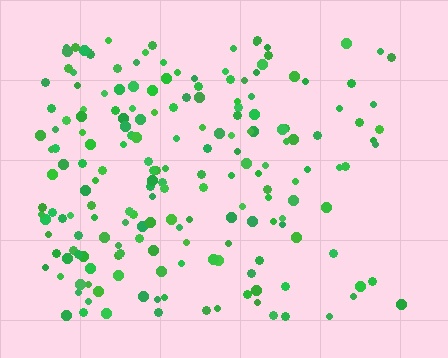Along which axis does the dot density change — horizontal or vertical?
Horizontal.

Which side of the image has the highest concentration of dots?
The left.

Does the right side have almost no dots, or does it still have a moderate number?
Still a moderate number, just noticeably fewer than the left.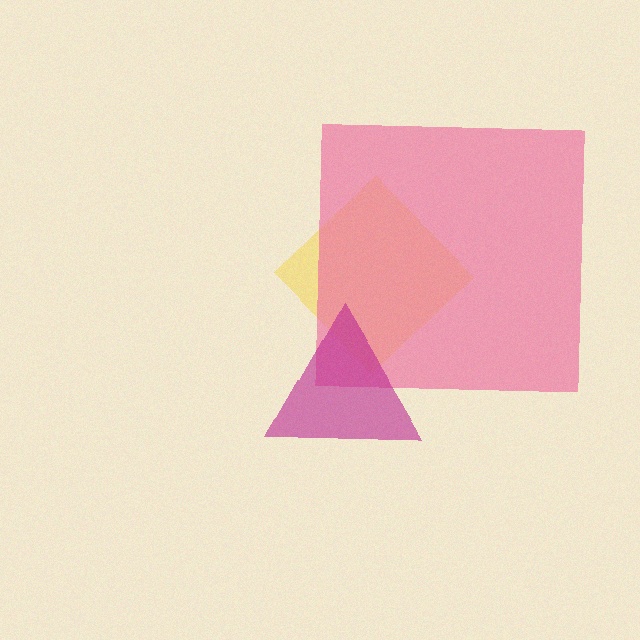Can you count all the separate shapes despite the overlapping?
Yes, there are 3 separate shapes.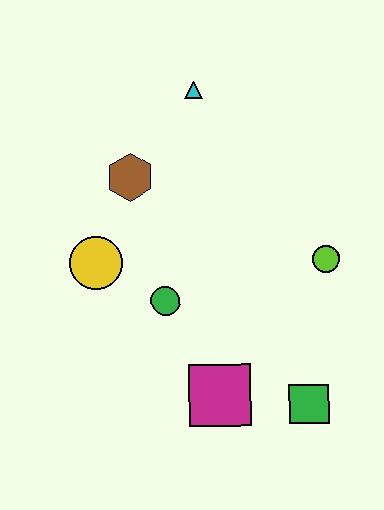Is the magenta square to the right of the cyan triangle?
Yes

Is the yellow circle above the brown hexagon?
No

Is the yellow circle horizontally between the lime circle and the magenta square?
No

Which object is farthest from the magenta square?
The cyan triangle is farthest from the magenta square.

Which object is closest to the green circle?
The yellow circle is closest to the green circle.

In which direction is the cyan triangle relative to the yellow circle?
The cyan triangle is above the yellow circle.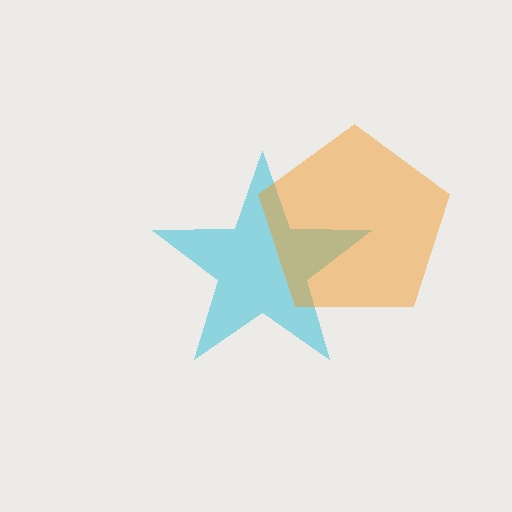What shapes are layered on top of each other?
The layered shapes are: a cyan star, an orange pentagon.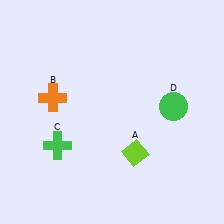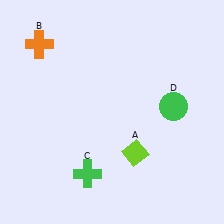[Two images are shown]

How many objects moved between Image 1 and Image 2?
2 objects moved between the two images.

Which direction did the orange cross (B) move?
The orange cross (B) moved up.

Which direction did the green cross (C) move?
The green cross (C) moved right.